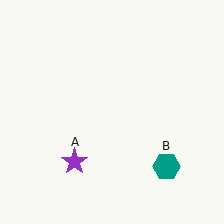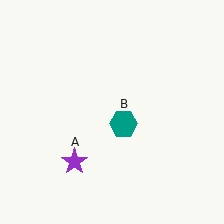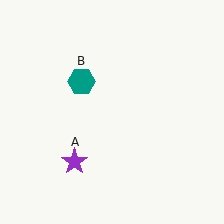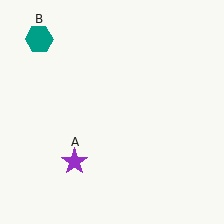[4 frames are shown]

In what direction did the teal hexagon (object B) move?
The teal hexagon (object B) moved up and to the left.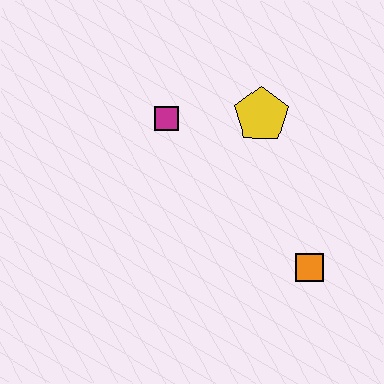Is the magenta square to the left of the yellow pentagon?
Yes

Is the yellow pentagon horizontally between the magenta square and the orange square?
Yes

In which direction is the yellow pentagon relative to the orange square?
The yellow pentagon is above the orange square.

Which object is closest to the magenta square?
The yellow pentagon is closest to the magenta square.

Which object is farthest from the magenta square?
The orange square is farthest from the magenta square.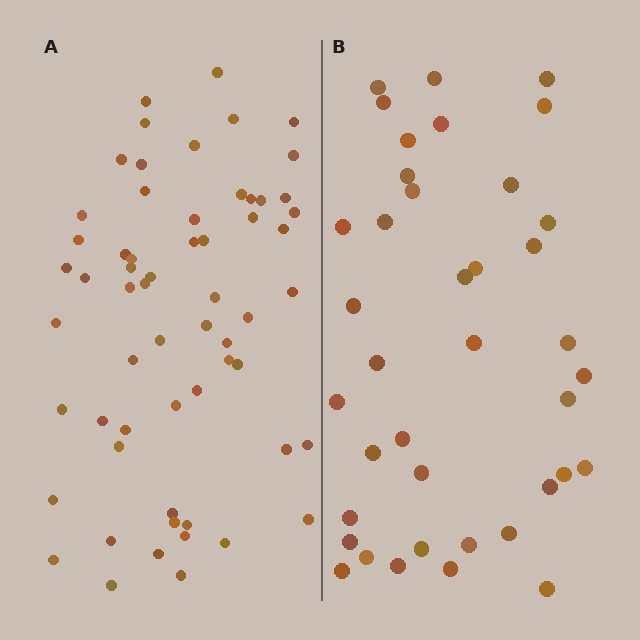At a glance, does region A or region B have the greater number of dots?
Region A (the left region) has more dots.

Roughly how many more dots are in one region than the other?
Region A has approximately 20 more dots than region B.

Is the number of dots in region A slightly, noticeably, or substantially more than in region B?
Region A has substantially more. The ratio is roughly 1.5 to 1.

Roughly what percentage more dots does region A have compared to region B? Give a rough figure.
About 55% more.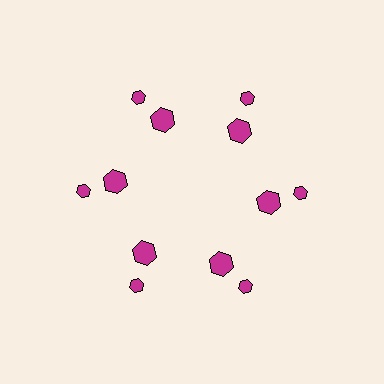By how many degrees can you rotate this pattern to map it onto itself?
The pattern maps onto itself every 60 degrees of rotation.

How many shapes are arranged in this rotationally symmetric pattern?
There are 12 shapes, arranged in 6 groups of 2.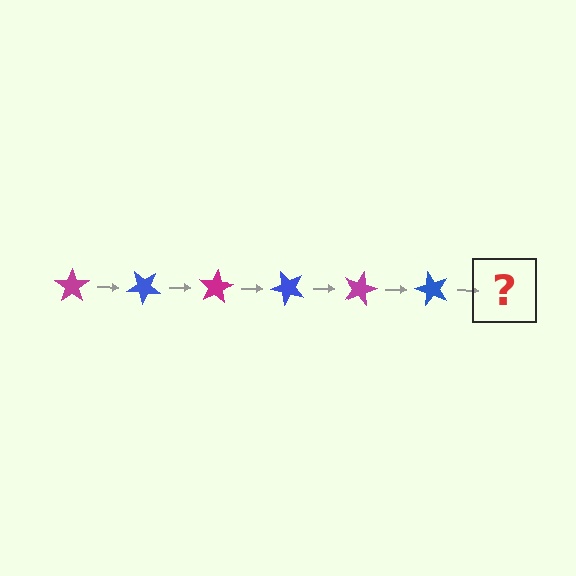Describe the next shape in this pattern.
It should be a magenta star, rotated 240 degrees from the start.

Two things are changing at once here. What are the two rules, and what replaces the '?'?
The two rules are that it rotates 40 degrees each step and the color cycles through magenta and blue. The '?' should be a magenta star, rotated 240 degrees from the start.